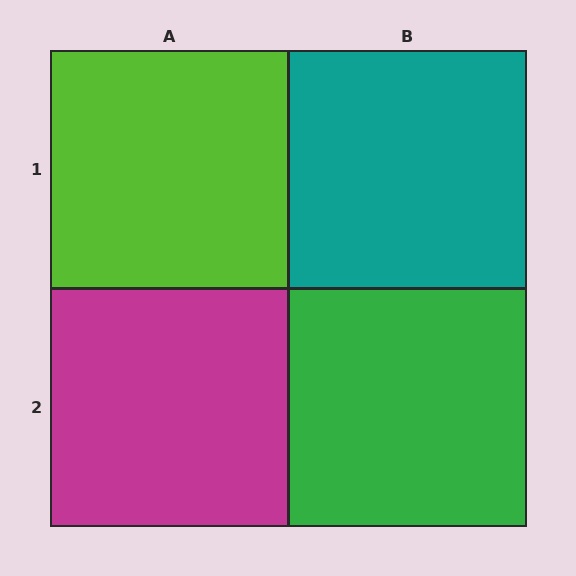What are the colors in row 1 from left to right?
Lime, teal.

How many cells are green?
1 cell is green.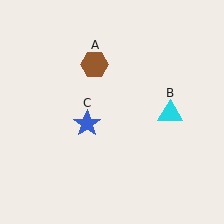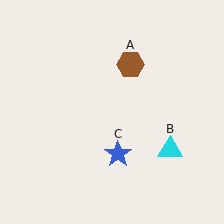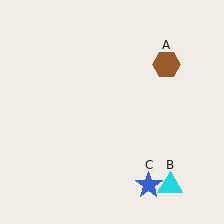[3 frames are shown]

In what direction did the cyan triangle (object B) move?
The cyan triangle (object B) moved down.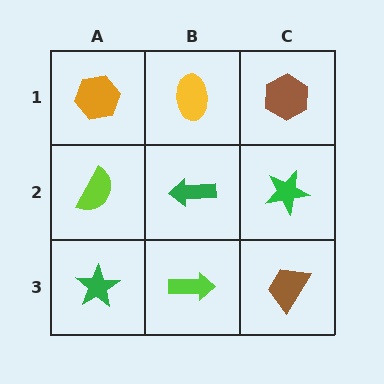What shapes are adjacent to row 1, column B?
A green arrow (row 2, column B), an orange hexagon (row 1, column A), a brown hexagon (row 1, column C).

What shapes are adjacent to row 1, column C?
A green star (row 2, column C), a yellow ellipse (row 1, column B).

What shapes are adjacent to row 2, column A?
An orange hexagon (row 1, column A), a green star (row 3, column A), a green arrow (row 2, column B).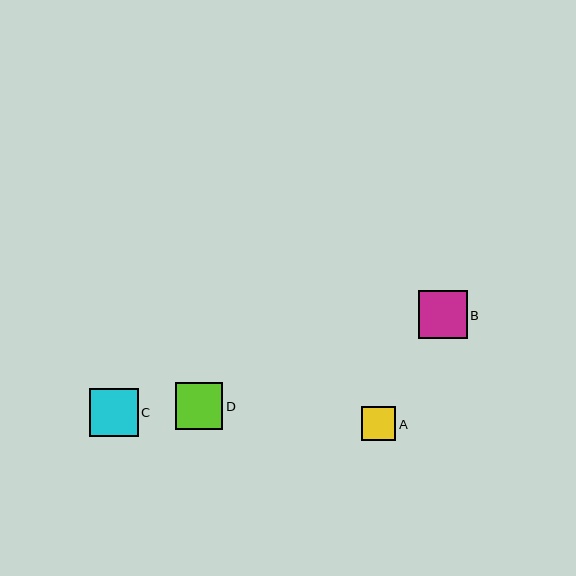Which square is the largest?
Square C is the largest with a size of approximately 48 pixels.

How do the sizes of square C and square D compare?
Square C and square D are approximately the same size.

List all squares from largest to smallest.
From largest to smallest: C, B, D, A.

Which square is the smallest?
Square A is the smallest with a size of approximately 35 pixels.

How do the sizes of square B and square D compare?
Square B and square D are approximately the same size.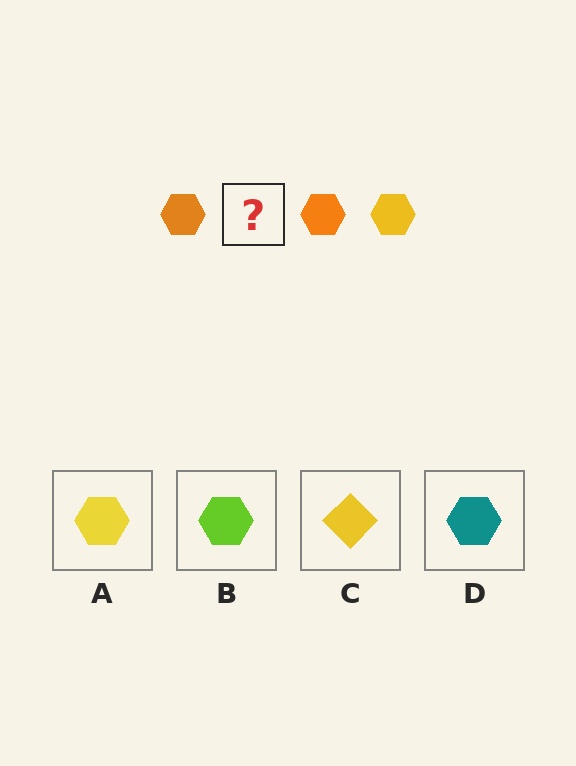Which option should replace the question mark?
Option A.